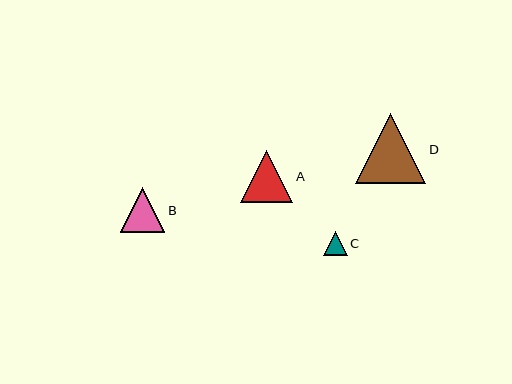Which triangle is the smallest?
Triangle C is the smallest with a size of approximately 24 pixels.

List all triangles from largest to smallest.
From largest to smallest: D, A, B, C.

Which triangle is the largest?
Triangle D is the largest with a size of approximately 70 pixels.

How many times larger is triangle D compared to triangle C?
Triangle D is approximately 2.9 times the size of triangle C.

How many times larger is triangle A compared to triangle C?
Triangle A is approximately 2.1 times the size of triangle C.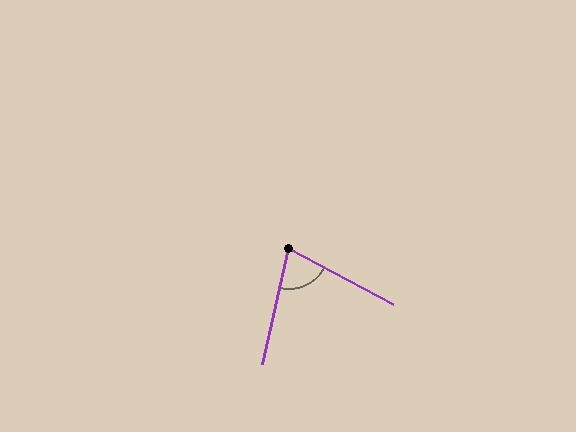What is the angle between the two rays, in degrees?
Approximately 75 degrees.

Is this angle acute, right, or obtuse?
It is acute.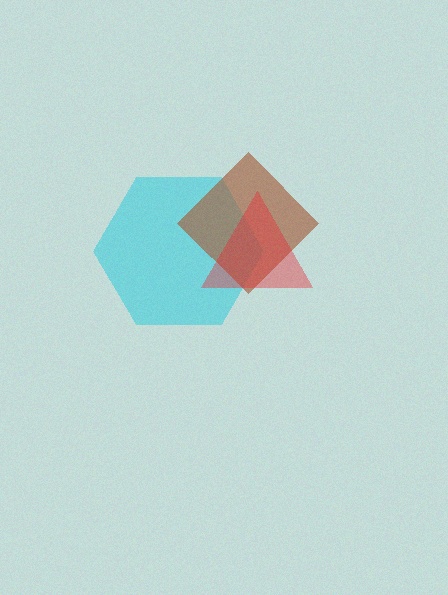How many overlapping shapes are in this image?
There are 3 overlapping shapes in the image.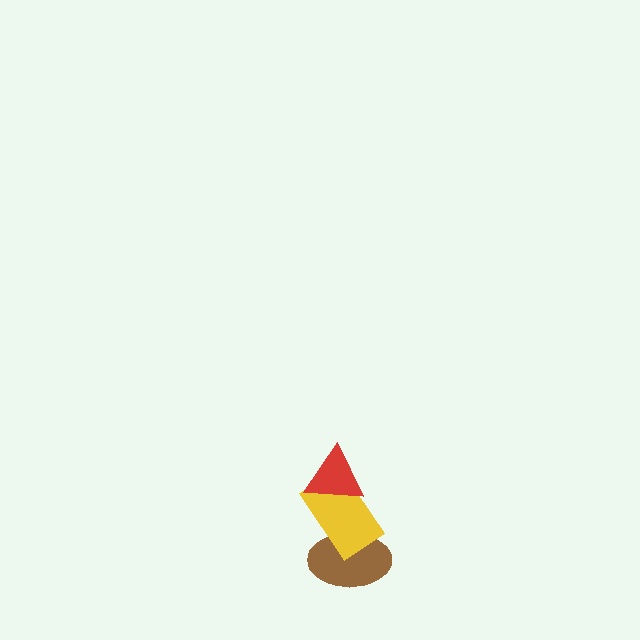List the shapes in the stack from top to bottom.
From top to bottom: the red triangle, the yellow rectangle, the brown ellipse.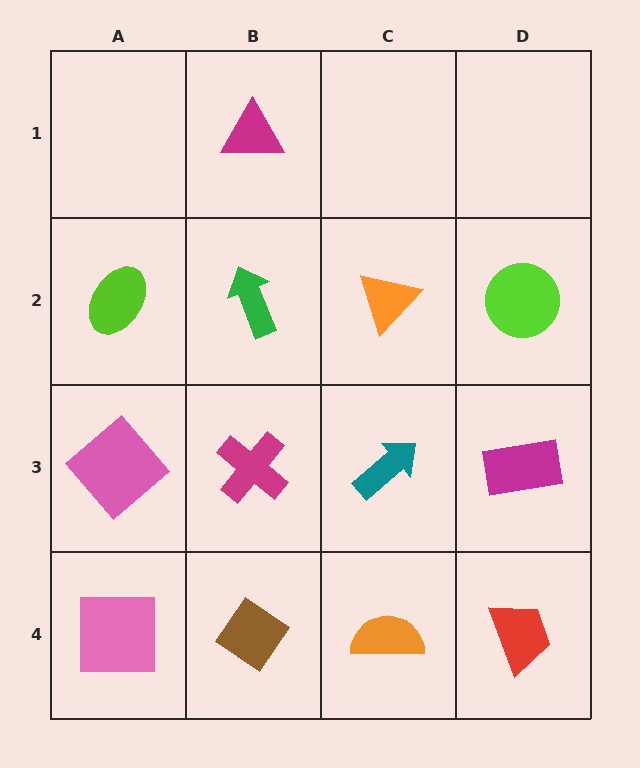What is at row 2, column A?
A lime ellipse.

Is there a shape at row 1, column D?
No, that cell is empty.